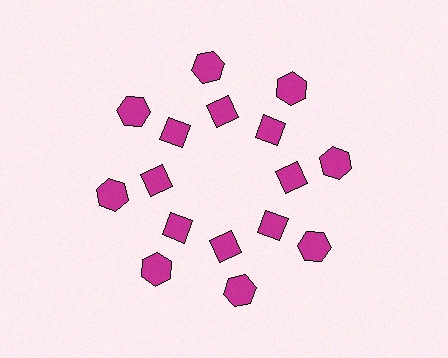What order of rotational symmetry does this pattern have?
This pattern has 8-fold rotational symmetry.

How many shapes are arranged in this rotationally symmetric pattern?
There are 16 shapes, arranged in 8 groups of 2.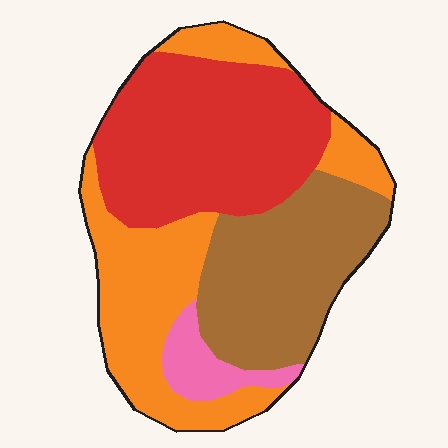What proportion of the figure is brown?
Brown covers around 25% of the figure.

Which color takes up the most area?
Red, at roughly 35%.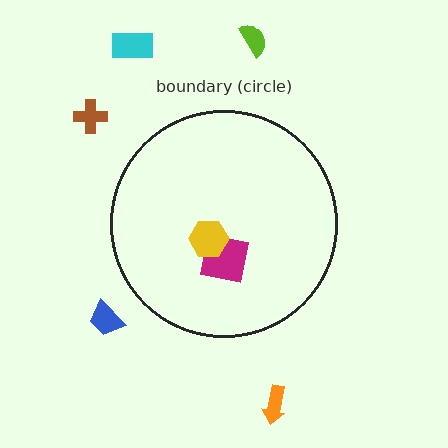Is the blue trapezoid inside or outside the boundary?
Outside.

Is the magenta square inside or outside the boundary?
Inside.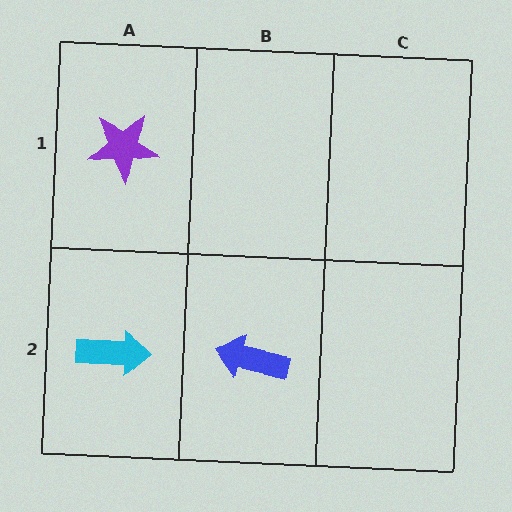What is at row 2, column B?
A blue arrow.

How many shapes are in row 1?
1 shape.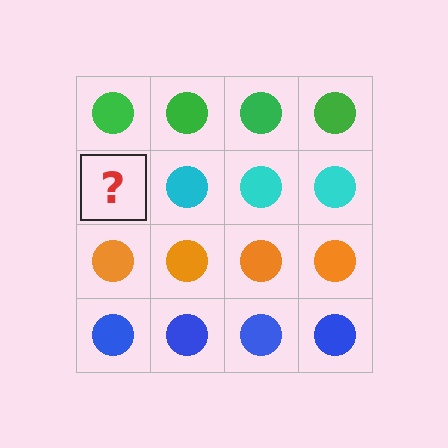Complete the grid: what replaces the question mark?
The question mark should be replaced with a cyan circle.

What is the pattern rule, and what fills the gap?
The rule is that each row has a consistent color. The gap should be filled with a cyan circle.